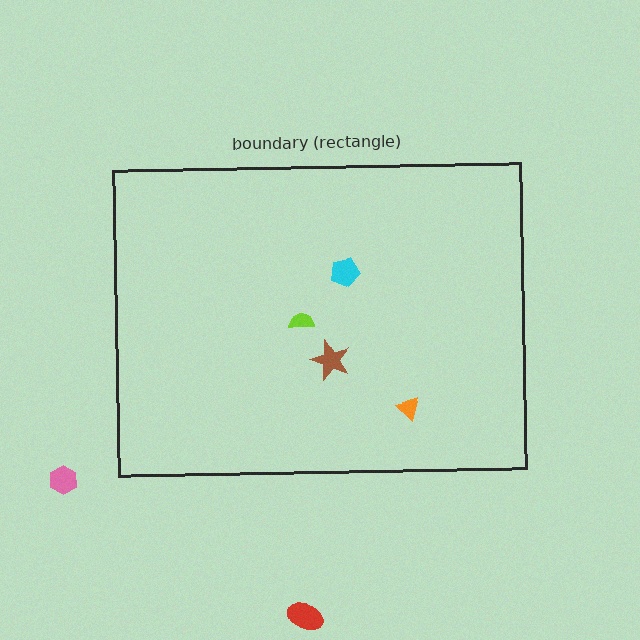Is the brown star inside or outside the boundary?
Inside.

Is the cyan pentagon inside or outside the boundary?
Inside.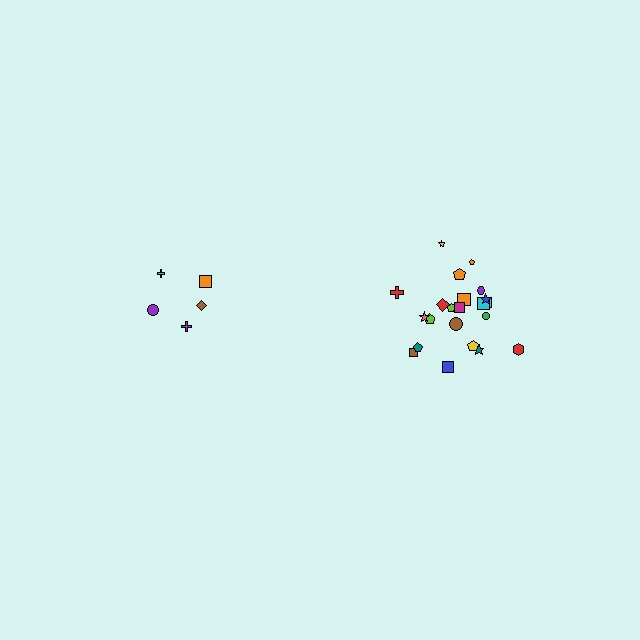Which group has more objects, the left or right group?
The right group.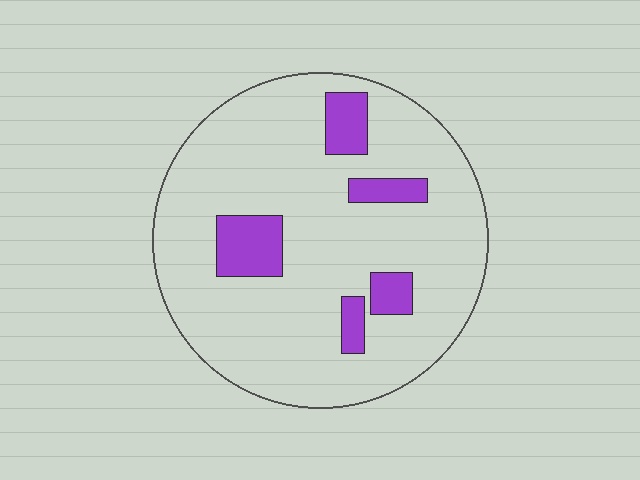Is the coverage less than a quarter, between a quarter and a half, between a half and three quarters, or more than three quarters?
Less than a quarter.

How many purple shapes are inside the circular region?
5.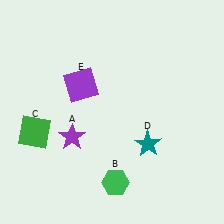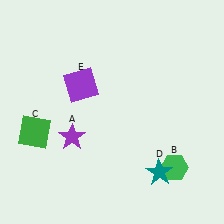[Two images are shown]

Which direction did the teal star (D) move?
The teal star (D) moved down.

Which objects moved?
The objects that moved are: the green hexagon (B), the teal star (D).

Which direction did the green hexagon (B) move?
The green hexagon (B) moved right.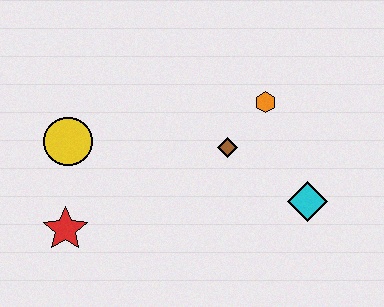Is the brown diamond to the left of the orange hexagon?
Yes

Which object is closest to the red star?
The yellow circle is closest to the red star.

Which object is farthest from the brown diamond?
The red star is farthest from the brown diamond.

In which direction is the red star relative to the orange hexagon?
The red star is to the left of the orange hexagon.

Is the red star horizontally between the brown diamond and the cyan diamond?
No